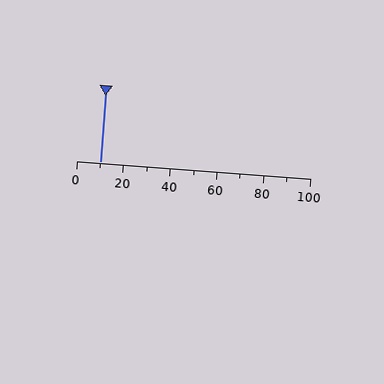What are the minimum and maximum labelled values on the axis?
The axis runs from 0 to 100.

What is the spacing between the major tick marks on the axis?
The major ticks are spaced 20 apart.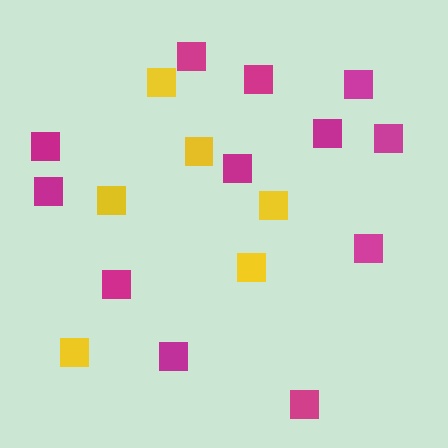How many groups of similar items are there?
There are 2 groups: one group of yellow squares (6) and one group of magenta squares (12).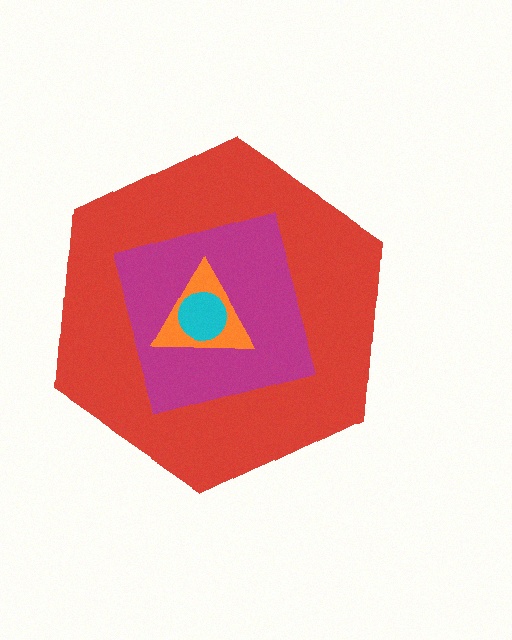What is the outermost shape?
The red hexagon.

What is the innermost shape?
The cyan circle.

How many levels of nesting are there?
4.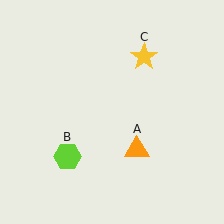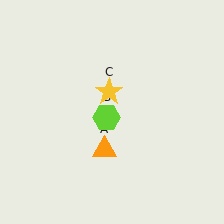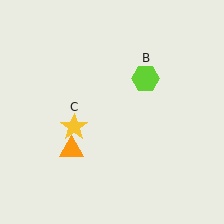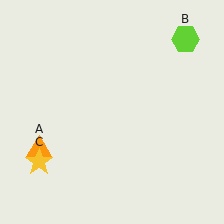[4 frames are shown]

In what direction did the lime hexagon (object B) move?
The lime hexagon (object B) moved up and to the right.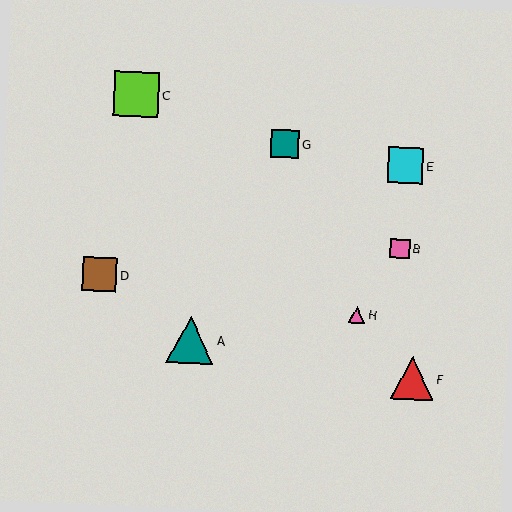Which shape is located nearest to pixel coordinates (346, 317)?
The pink triangle (labeled H) at (357, 315) is nearest to that location.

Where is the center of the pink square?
The center of the pink square is at (400, 249).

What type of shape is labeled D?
Shape D is a brown square.